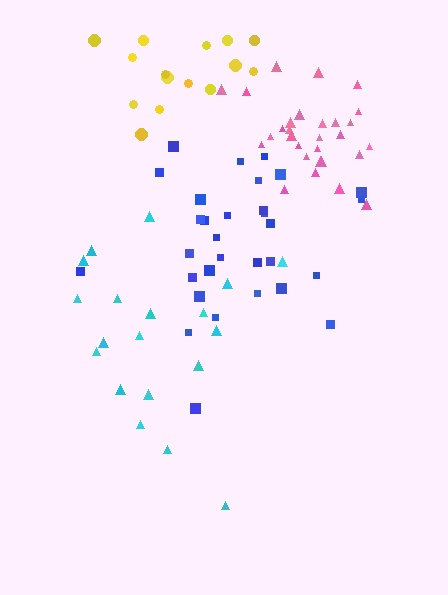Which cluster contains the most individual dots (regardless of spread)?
Blue (31).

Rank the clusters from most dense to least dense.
pink, yellow, blue, cyan.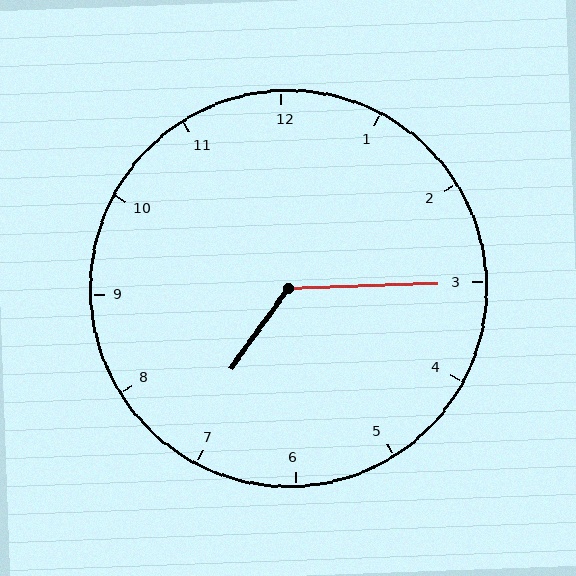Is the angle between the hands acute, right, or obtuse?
It is obtuse.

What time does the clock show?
7:15.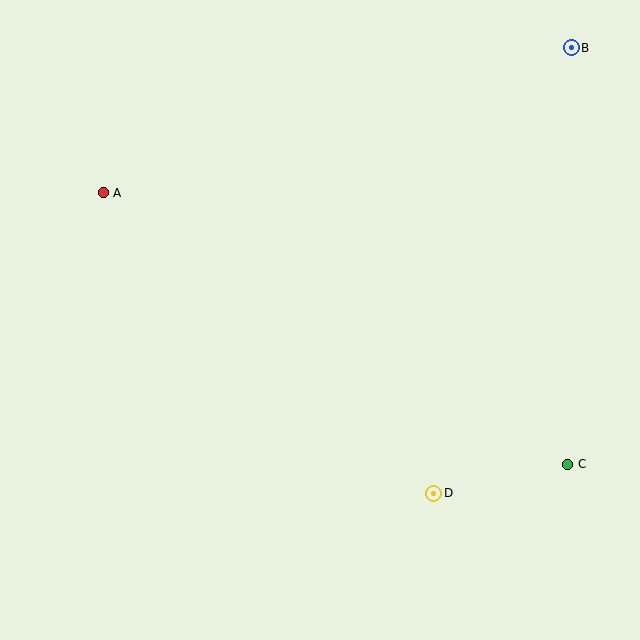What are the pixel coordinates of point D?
Point D is at (434, 493).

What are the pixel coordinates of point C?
Point C is at (568, 464).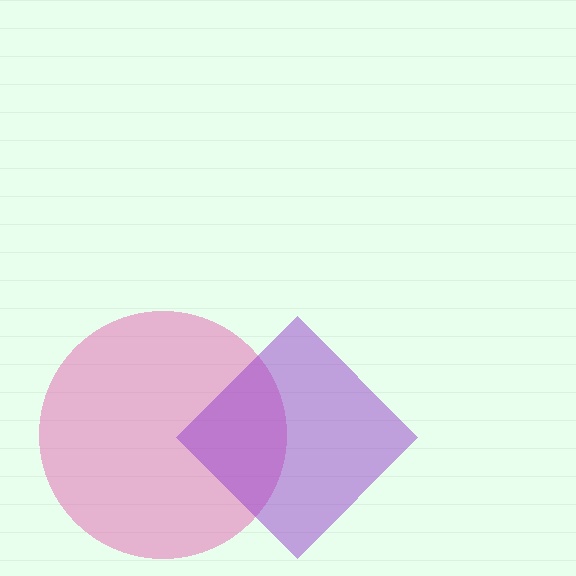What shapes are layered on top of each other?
The layered shapes are: a pink circle, a purple diamond.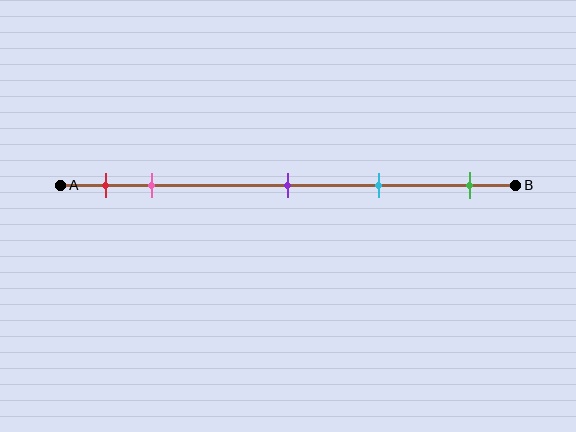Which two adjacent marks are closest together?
The red and pink marks are the closest adjacent pair.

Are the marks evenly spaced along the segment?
No, the marks are not evenly spaced.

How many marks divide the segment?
There are 5 marks dividing the segment.